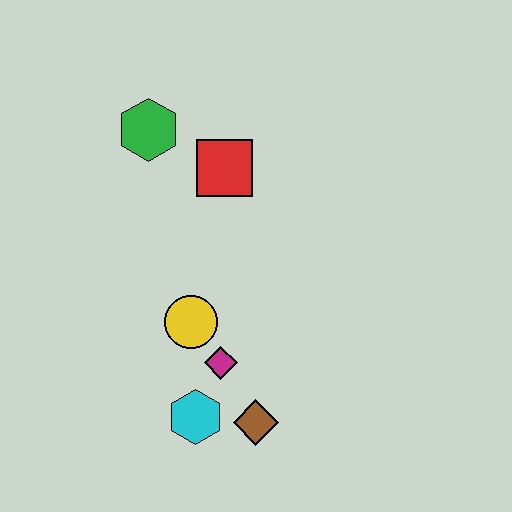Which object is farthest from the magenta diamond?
The green hexagon is farthest from the magenta diamond.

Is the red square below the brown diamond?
No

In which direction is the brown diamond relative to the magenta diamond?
The brown diamond is below the magenta diamond.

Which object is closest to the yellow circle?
The magenta diamond is closest to the yellow circle.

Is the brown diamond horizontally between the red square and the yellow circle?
No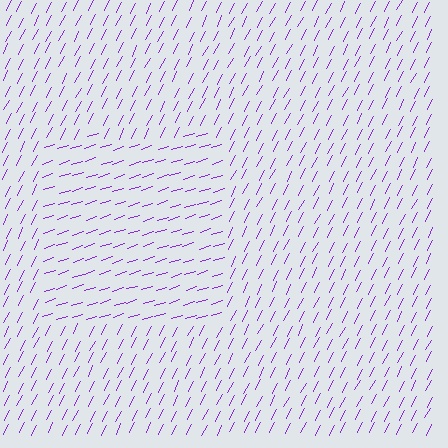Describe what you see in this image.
The image is filled with small purple line segments. A rectangle region in the image has lines oriented differently from the surrounding lines, creating a visible texture boundary.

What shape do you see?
I see a rectangle.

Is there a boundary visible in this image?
Yes, there is a texture boundary formed by a change in line orientation.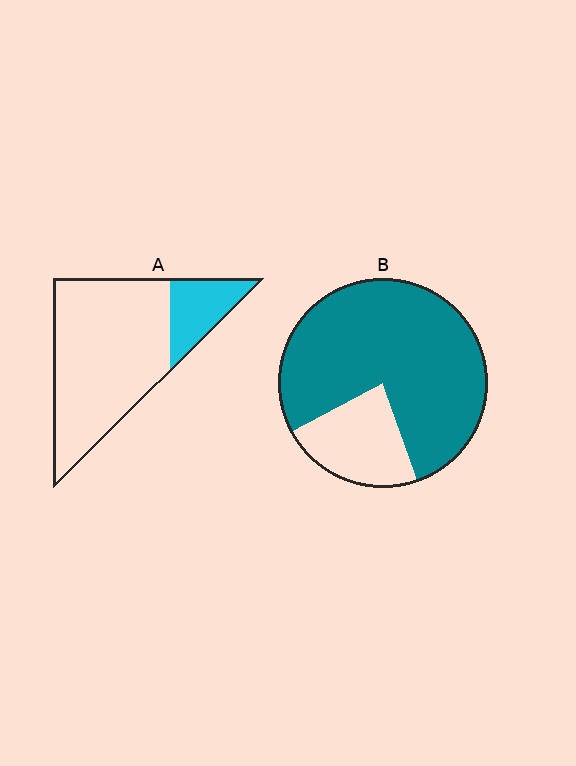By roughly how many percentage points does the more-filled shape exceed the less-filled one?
By roughly 55 percentage points (B over A).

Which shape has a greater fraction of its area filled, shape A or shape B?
Shape B.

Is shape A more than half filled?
No.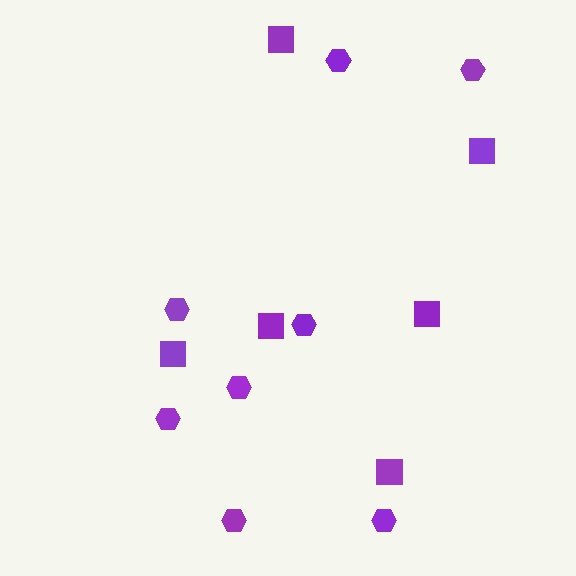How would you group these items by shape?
There are 2 groups: one group of squares (6) and one group of hexagons (8).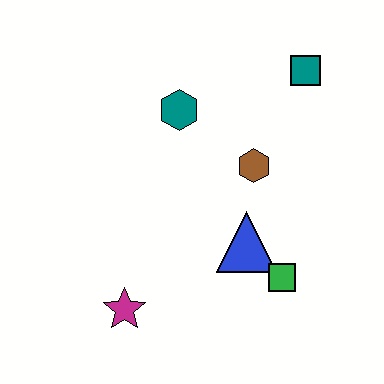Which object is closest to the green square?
The blue triangle is closest to the green square.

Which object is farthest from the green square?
The teal square is farthest from the green square.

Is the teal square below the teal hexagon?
No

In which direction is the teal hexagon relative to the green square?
The teal hexagon is above the green square.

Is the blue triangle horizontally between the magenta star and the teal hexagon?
No